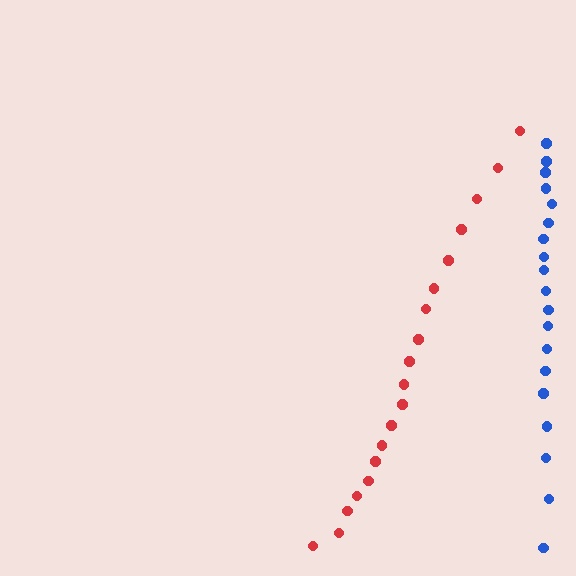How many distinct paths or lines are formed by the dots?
There are 2 distinct paths.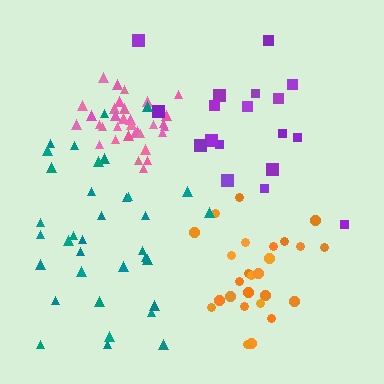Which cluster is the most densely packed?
Pink.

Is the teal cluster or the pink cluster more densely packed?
Pink.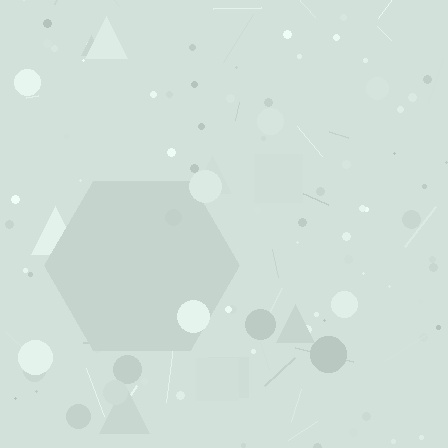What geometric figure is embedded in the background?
A hexagon is embedded in the background.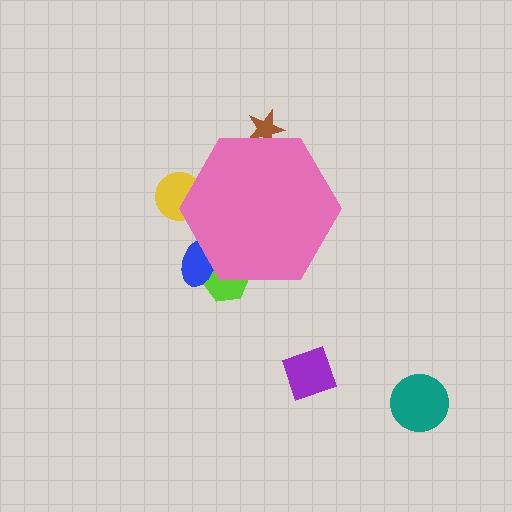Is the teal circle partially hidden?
No, the teal circle is fully visible.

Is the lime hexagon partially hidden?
Yes, the lime hexagon is partially hidden behind the pink hexagon.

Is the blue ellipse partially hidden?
Yes, the blue ellipse is partially hidden behind the pink hexagon.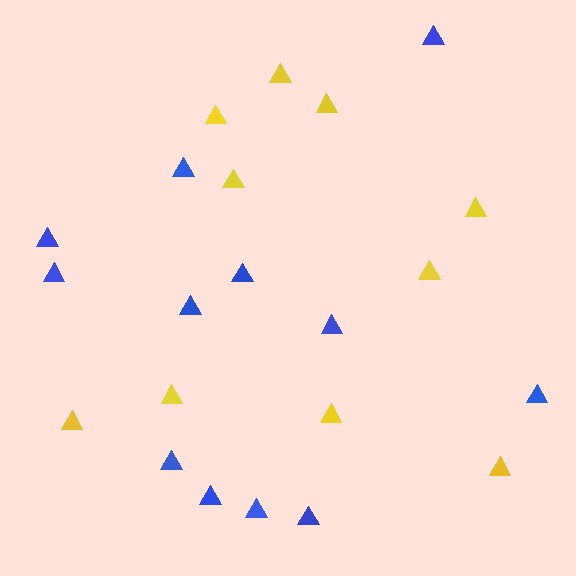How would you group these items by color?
There are 2 groups: one group of blue triangles (12) and one group of yellow triangles (10).